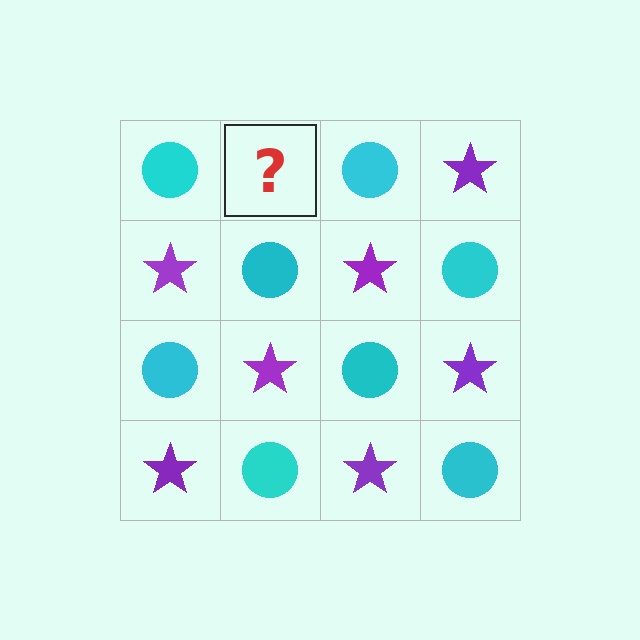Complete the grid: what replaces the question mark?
The question mark should be replaced with a purple star.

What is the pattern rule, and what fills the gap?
The rule is that it alternates cyan circle and purple star in a checkerboard pattern. The gap should be filled with a purple star.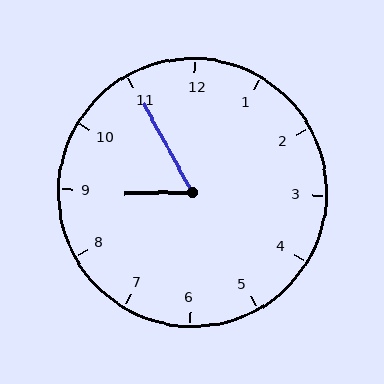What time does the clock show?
8:55.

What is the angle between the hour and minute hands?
Approximately 62 degrees.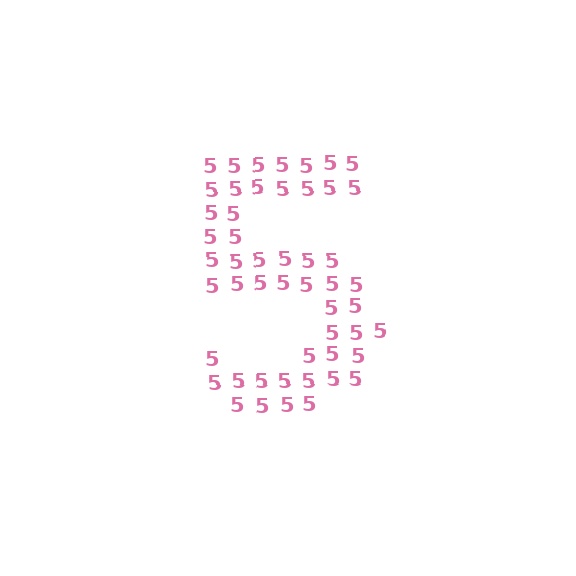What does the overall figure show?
The overall figure shows the digit 5.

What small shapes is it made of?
It is made of small digit 5's.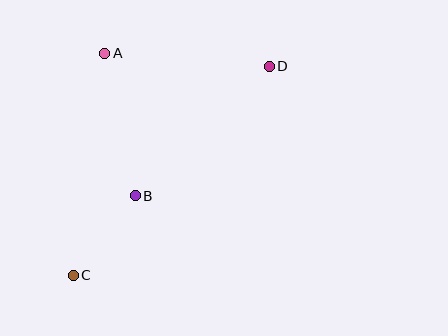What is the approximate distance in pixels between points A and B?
The distance between A and B is approximately 146 pixels.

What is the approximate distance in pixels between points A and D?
The distance between A and D is approximately 165 pixels.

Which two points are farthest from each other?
Points C and D are farthest from each other.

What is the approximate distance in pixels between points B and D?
The distance between B and D is approximately 186 pixels.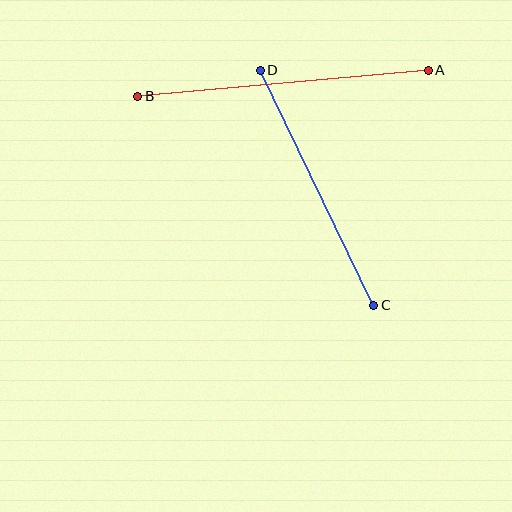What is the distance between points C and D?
The distance is approximately 261 pixels.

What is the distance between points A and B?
The distance is approximately 292 pixels.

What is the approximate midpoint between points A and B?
The midpoint is at approximately (283, 83) pixels.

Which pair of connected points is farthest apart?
Points A and B are farthest apart.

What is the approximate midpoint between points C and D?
The midpoint is at approximately (317, 188) pixels.